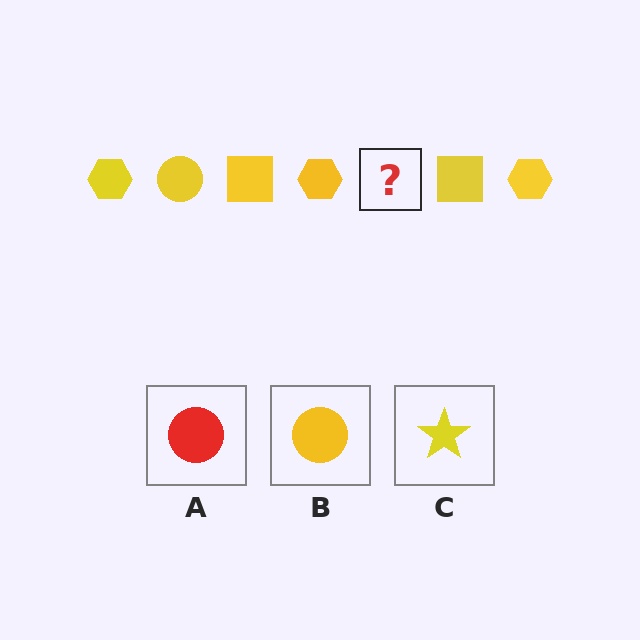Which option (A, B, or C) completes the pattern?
B.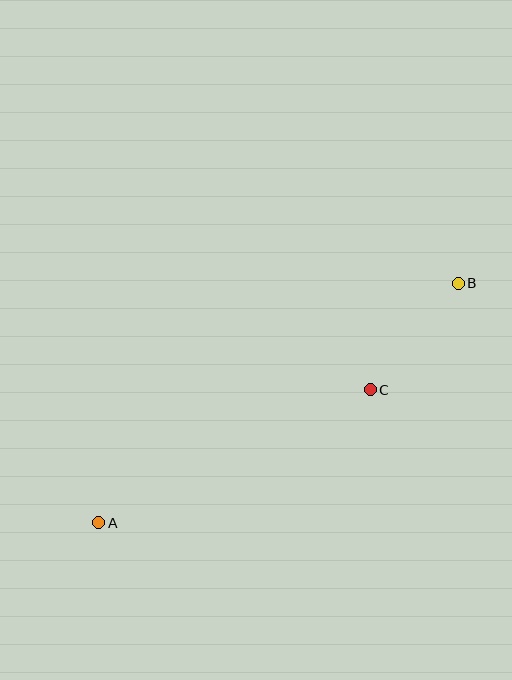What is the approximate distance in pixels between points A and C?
The distance between A and C is approximately 302 pixels.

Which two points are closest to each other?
Points B and C are closest to each other.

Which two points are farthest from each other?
Points A and B are farthest from each other.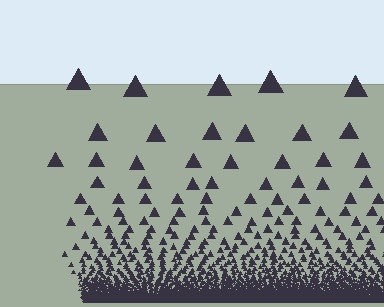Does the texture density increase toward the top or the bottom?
Density increases toward the bottom.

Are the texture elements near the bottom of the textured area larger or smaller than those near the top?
Smaller. The gradient is inverted — elements near the bottom are smaller and denser.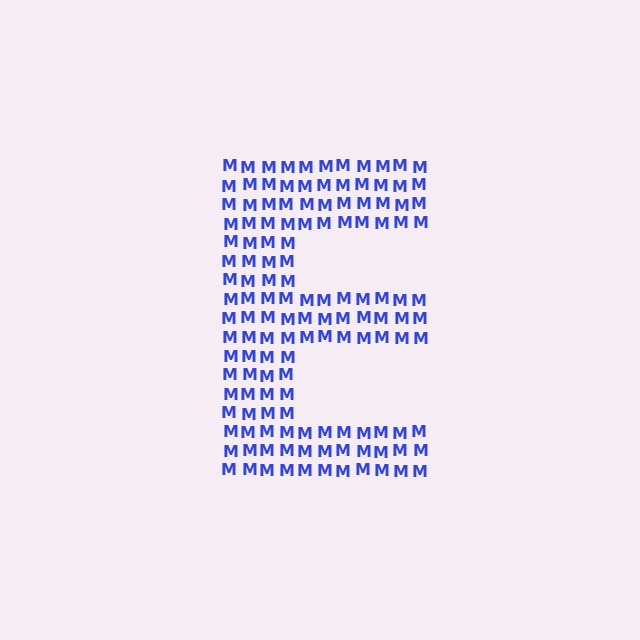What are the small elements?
The small elements are letter M's.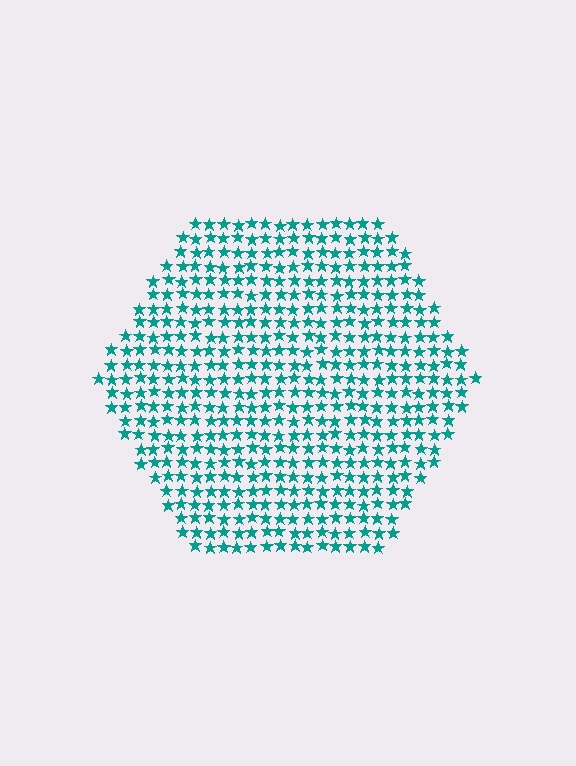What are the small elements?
The small elements are stars.